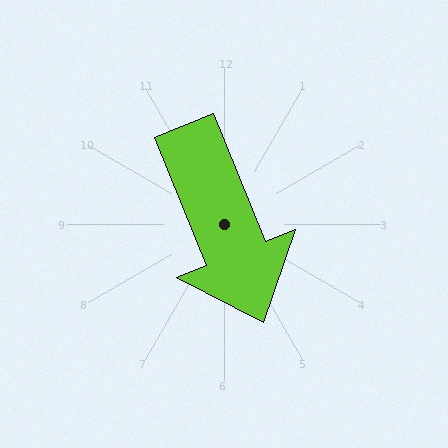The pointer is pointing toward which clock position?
Roughly 5 o'clock.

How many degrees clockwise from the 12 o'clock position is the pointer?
Approximately 158 degrees.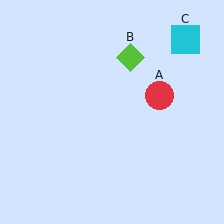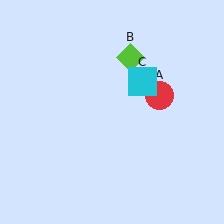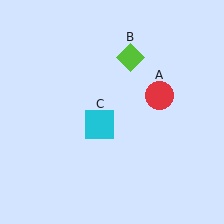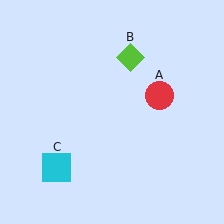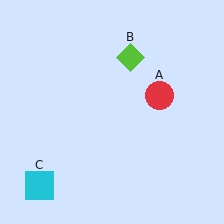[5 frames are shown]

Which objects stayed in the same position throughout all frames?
Red circle (object A) and lime diamond (object B) remained stationary.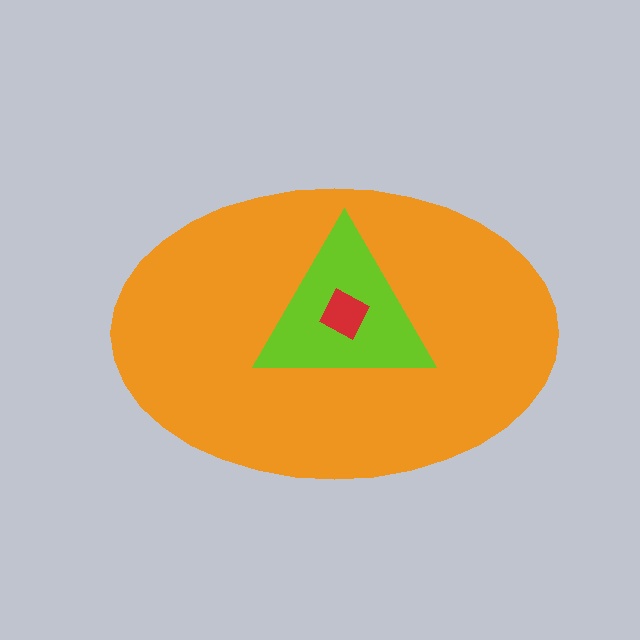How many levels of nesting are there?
3.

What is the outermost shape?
The orange ellipse.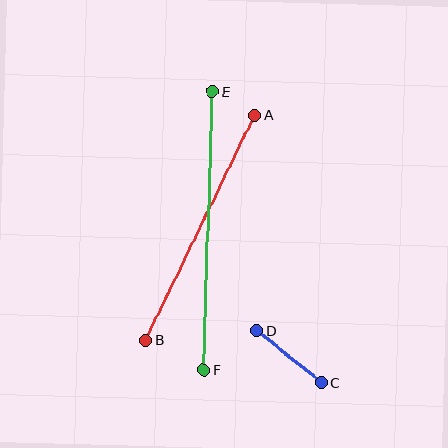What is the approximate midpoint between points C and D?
The midpoint is at approximately (289, 356) pixels.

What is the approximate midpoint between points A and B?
The midpoint is at approximately (200, 228) pixels.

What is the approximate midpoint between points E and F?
The midpoint is at approximately (208, 231) pixels.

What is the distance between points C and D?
The distance is approximately 83 pixels.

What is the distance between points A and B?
The distance is approximately 250 pixels.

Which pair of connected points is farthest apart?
Points E and F are farthest apart.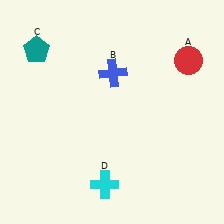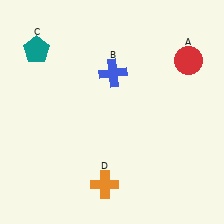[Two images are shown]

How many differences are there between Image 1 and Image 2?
There is 1 difference between the two images.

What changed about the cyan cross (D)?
In Image 1, D is cyan. In Image 2, it changed to orange.